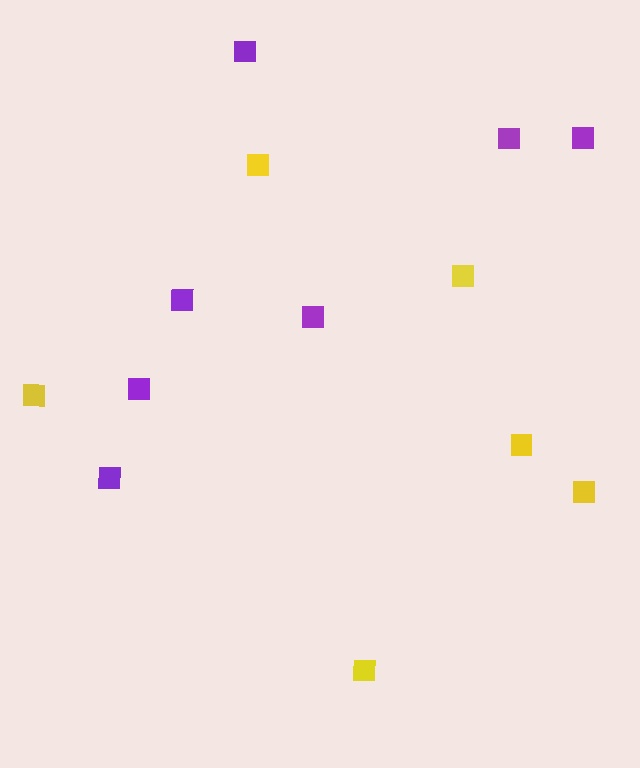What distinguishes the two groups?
There are 2 groups: one group of yellow squares (6) and one group of purple squares (7).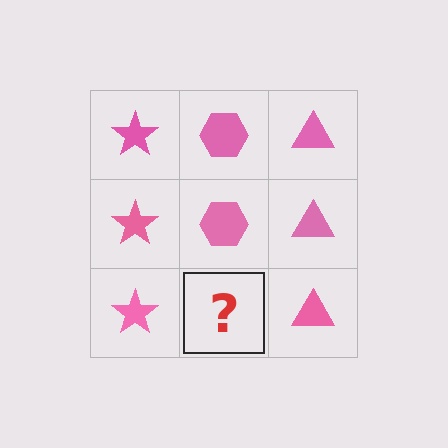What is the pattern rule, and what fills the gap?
The rule is that each column has a consistent shape. The gap should be filled with a pink hexagon.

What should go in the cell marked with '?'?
The missing cell should contain a pink hexagon.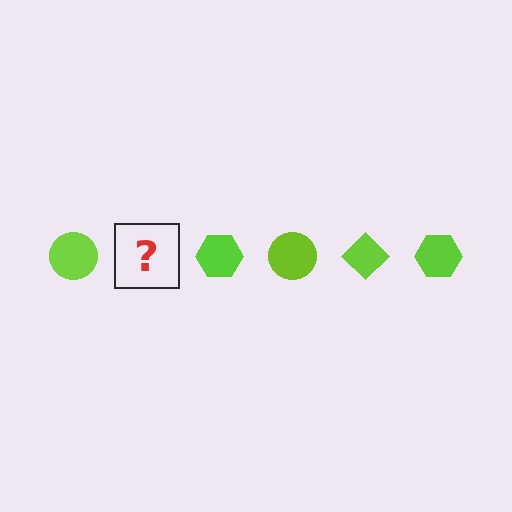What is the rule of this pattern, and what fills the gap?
The rule is that the pattern cycles through circle, diamond, hexagon shapes in lime. The gap should be filled with a lime diamond.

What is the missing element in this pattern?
The missing element is a lime diamond.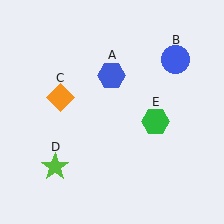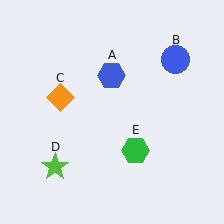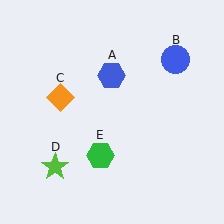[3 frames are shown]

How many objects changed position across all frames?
1 object changed position: green hexagon (object E).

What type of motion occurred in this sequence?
The green hexagon (object E) rotated clockwise around the center of the scene.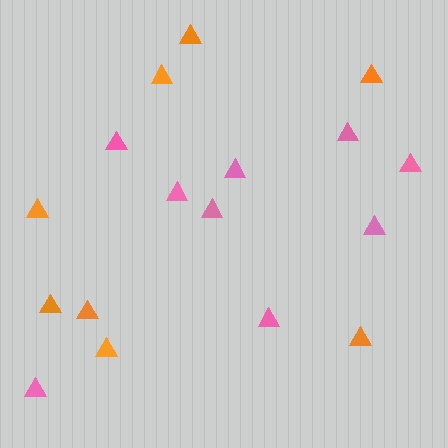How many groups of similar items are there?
There are 2 groups: one group of pink triangles (9) and one group of orange triangles (8).